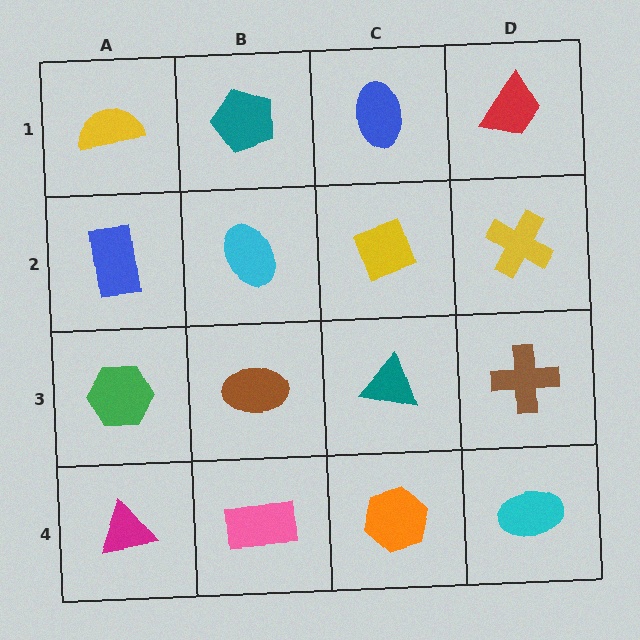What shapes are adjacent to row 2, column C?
A blue ellipse (row 1, column C), a teal triangle (row 3, column C), a cyan ellipse (row 2, column B), a yellow cross (row 2, column D).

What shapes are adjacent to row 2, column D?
A red trapezoid (row 1, column D), a brown cross (row 3, column D), a yellow diamond (row 2, column C).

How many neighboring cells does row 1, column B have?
3.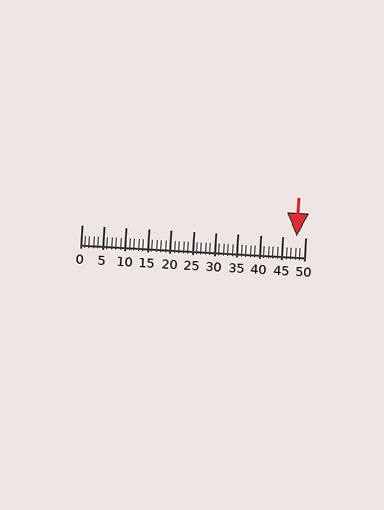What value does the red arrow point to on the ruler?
The red arrow points to approximately 48.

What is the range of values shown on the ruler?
The ruler shows values from 0 to 50.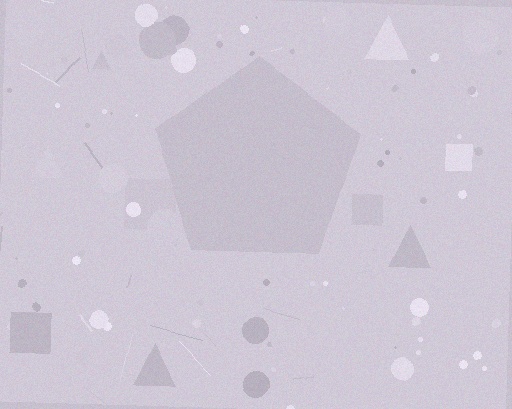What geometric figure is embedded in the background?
A pentagon is embedded in the background.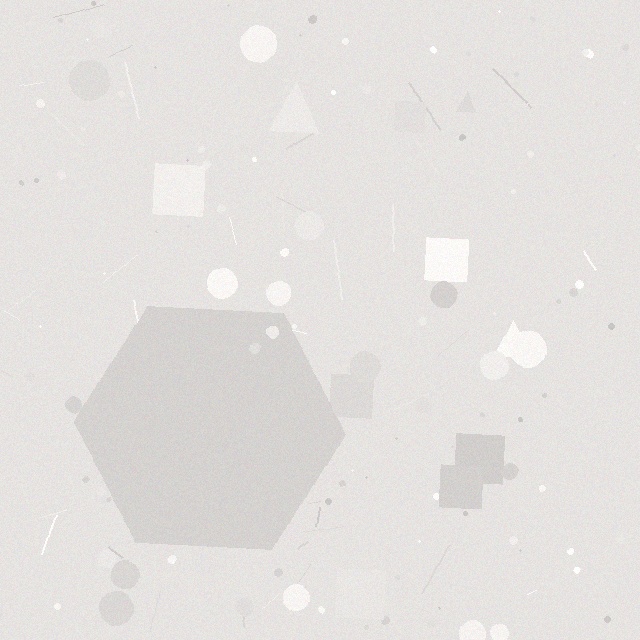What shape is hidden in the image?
A hexagon is hidden in the image.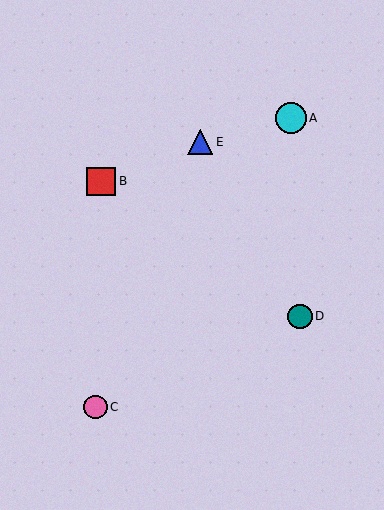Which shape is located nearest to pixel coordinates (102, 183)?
The red square (labeled B) at (101, 181) is nearest to that location.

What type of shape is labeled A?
Shape A is a cyan circle.